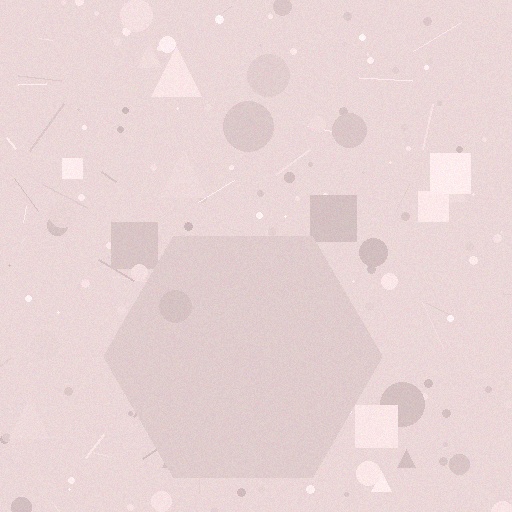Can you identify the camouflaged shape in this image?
The camouflaged shape is a hexagon.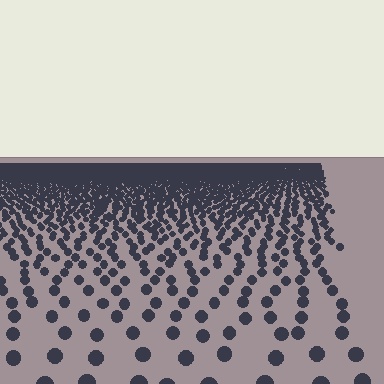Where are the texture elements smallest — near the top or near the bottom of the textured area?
Near the top.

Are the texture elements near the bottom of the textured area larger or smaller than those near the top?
Larger. Near the bottom, elements are closer to the viewer and appear at a bigger on-screen size.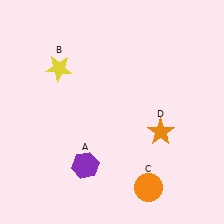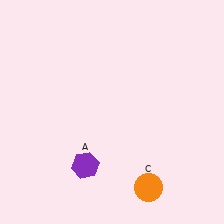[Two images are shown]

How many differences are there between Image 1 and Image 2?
There are 2 differences between the two images.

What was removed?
The yellow star (B), the orange star (D) were removed in Image 2.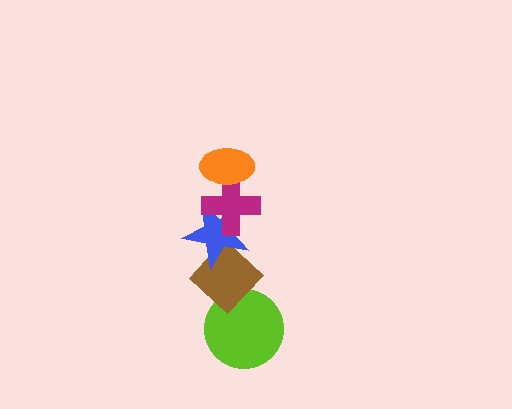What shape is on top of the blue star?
The magenta cross is on top of the blue star.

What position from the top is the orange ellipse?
The orange ellipse is 1st from the top.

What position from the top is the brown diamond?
The brown diamond is 4th from the top.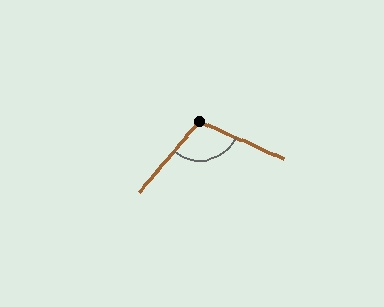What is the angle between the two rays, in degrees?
Approximately 106 degrees.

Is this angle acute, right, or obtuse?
It is obtuse.